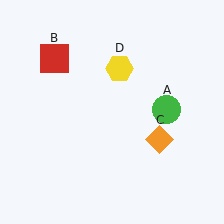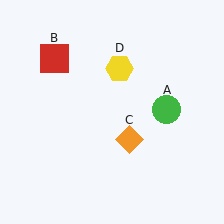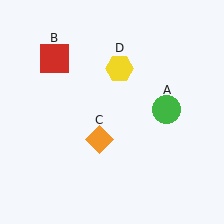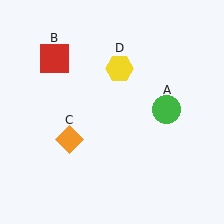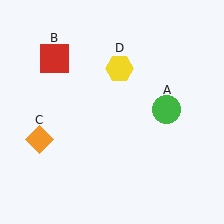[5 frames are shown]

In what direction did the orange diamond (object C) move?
The orange diamond (object C) moved left.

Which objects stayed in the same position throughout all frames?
Green circle (object A) and red square (object B) and yellow hexagon (object D) remained stationary.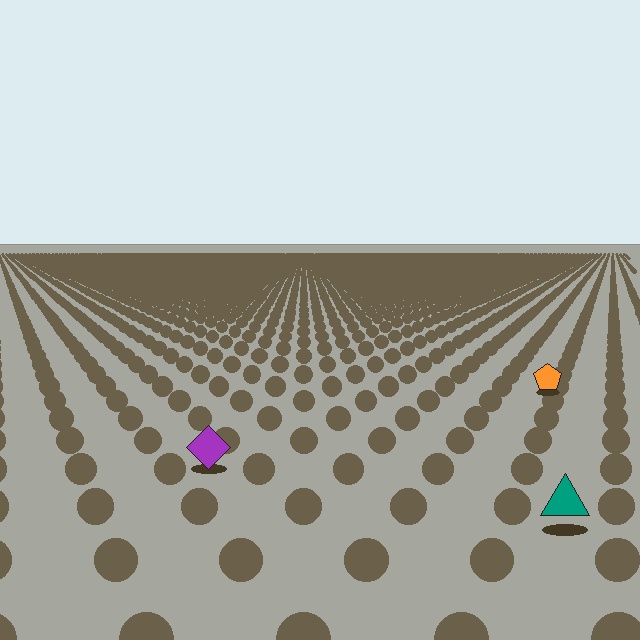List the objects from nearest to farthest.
From nearest to farthest: the teal triangle, the purple diamond, the orange pentagon.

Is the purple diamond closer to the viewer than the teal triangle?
No. The teal triangle is closer — you can tell from the texture gradient: the ground texture is coarser near it.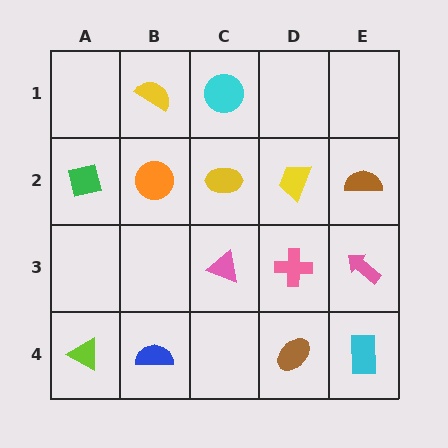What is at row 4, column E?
A cyan rectangle.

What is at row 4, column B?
A blue semicircle.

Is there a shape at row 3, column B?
No, that cell is empty.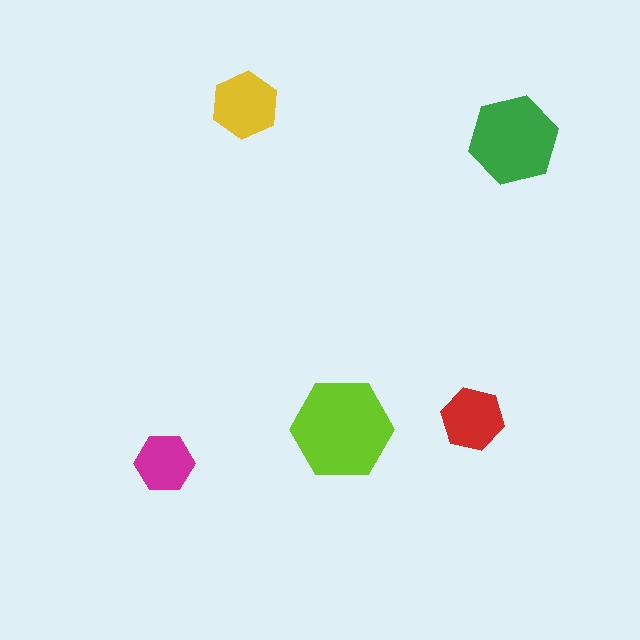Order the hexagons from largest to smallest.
the lime one, the green one, the yellow one, the red one, the magenta one.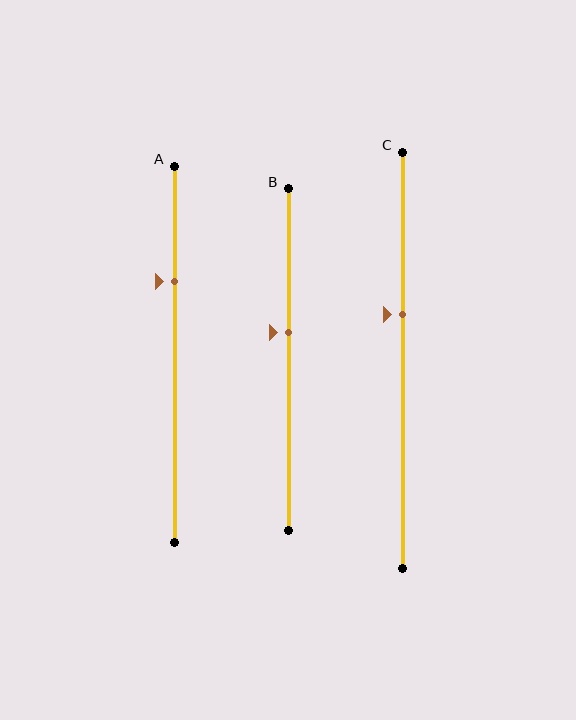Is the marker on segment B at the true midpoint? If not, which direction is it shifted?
No, the marker on segment B is shifted upward by about 8% of the segment length.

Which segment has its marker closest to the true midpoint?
Segment B has its marker closest to the true midpoint.